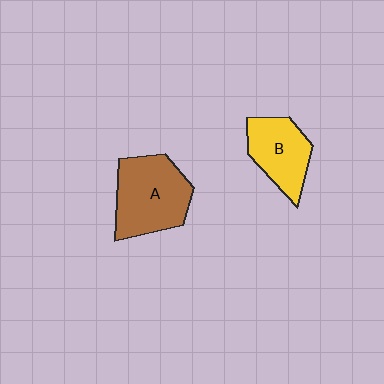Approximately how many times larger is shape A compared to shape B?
Approximately 1.4 times.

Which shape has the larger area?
Shape A (brown).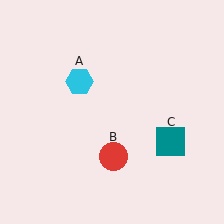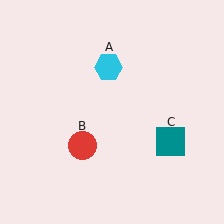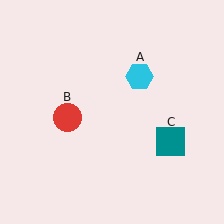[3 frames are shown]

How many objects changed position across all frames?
2 objects changed position: cyan hexagon (object A), red circle (object B).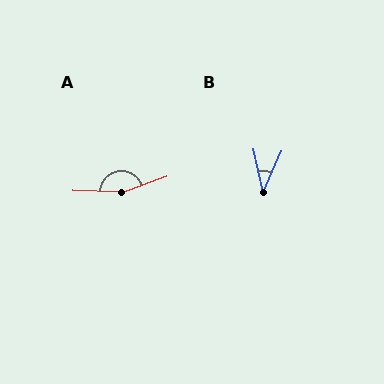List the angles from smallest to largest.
B (36°), A (158°).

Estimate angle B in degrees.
Approximately 36 degrees.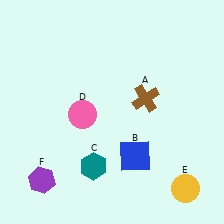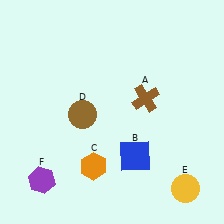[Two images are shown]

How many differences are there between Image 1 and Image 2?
There are 2 differences between the two images.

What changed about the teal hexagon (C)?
In Image 1, C is teal. In Image 2, it changed to orange.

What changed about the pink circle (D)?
In Image 1, D is pink. In Image 2, it changed to brown.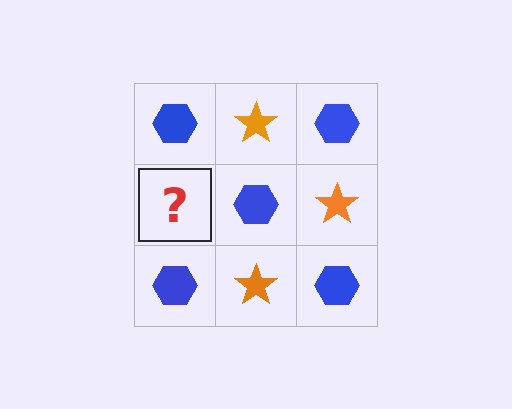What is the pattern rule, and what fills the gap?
The rule is that it alternates blue hexagon and orange star in a checkerboard pattern. The gap should be filled with an orange star.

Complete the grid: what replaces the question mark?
The question mark should be replaced with an orange star.